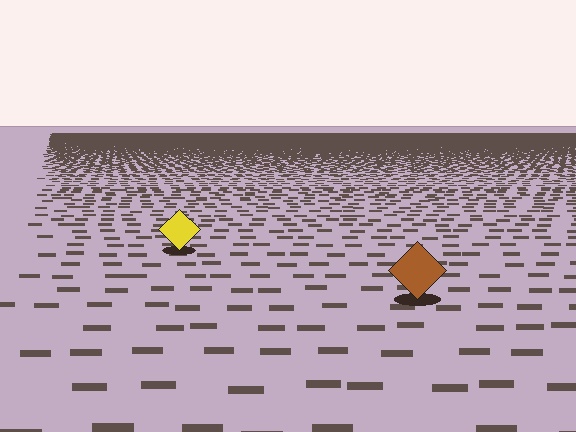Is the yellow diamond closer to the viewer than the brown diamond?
No. The brown diamond is closer — you can tell from the texture gradient: the ground texture is coarser near it.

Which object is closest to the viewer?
The brown diamond is closest. The texture marks near it are larger and more spread out.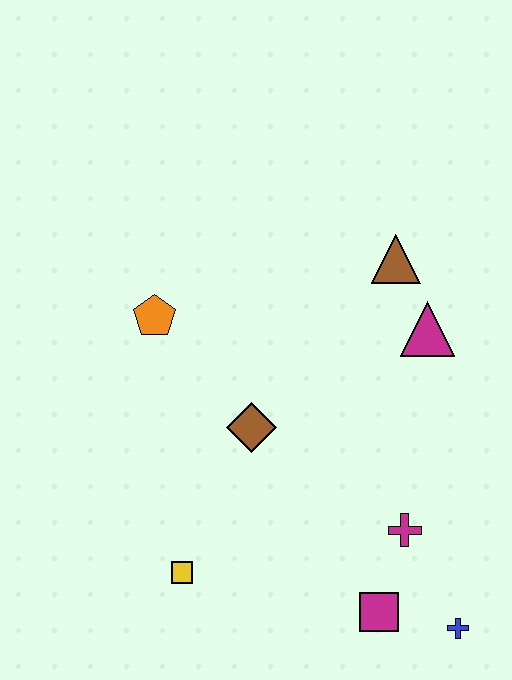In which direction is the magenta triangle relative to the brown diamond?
The magenta triangle is to the right of the brown diamond.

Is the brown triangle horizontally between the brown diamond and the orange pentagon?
No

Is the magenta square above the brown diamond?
No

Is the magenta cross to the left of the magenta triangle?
Yes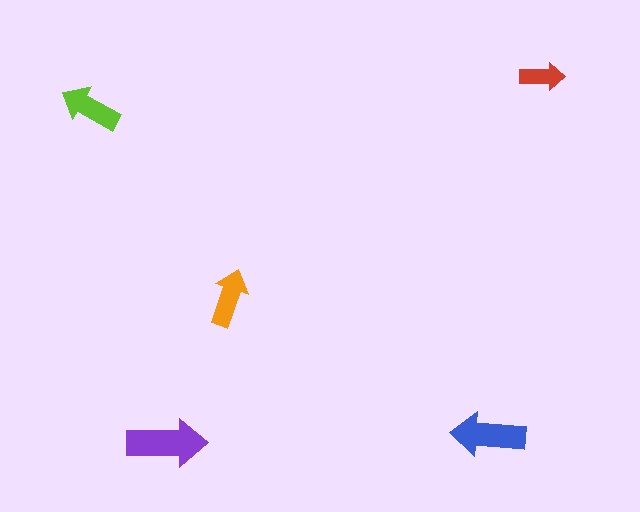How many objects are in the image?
There are 5 objects in the image.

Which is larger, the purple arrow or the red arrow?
The purple one.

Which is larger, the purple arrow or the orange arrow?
The purple one.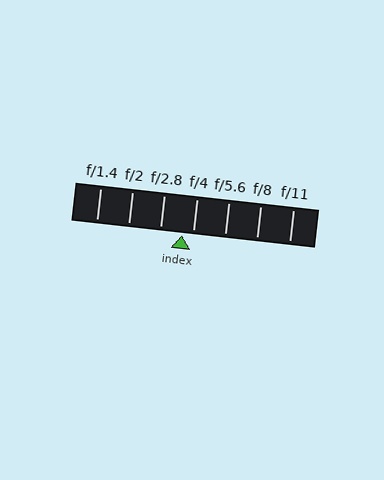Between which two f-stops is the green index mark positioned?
The index mark is between f/2.8 and f/4.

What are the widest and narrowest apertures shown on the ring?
The widest aperture shown is f/1.4 and the narrowest is f/11.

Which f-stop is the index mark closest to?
The index mark is closest to f/4.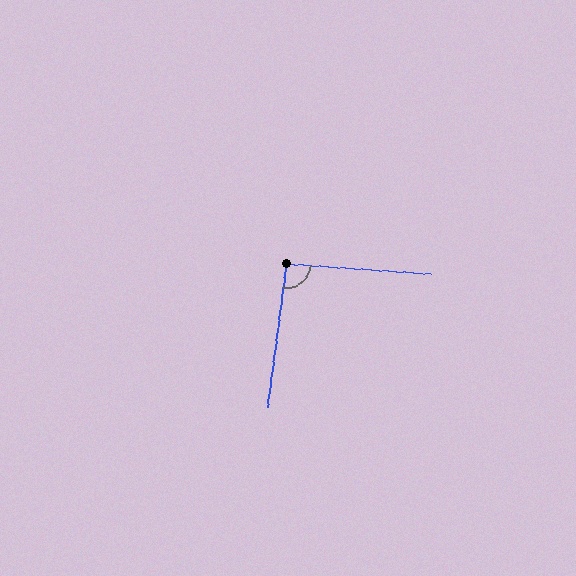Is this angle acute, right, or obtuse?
It is approximately a right angle.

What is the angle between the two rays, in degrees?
Approximately 93 degrees.